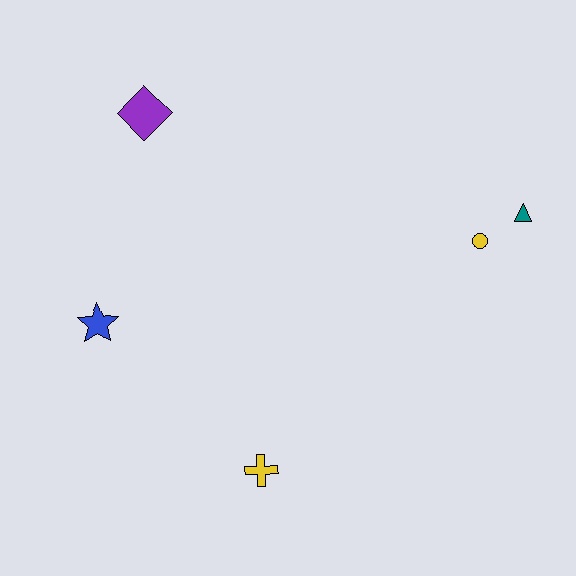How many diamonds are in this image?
There is 1 diamond.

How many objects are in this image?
There are 5 objects.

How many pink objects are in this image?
There are no pink objects.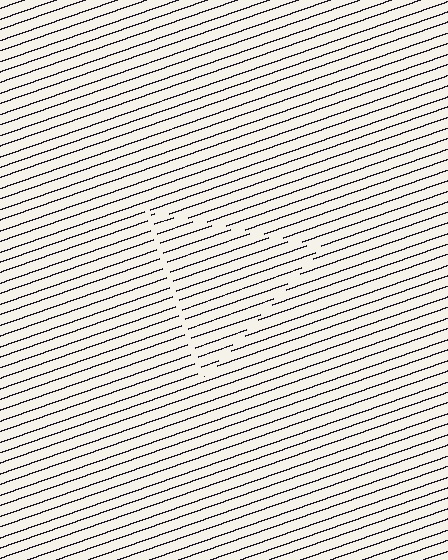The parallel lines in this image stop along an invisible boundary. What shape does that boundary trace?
An illusory triangle. The interior of the shape contains the same grating, shifted by half a period — the contour is defined by the phase discontinuity where line-ends from the inner and outer gratings abut.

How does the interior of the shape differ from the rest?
The interior of the shape contains the same grating, shifted by half a period — the contour is defined by the phase discontinuity where line-ends from the inner and outer gratings abut.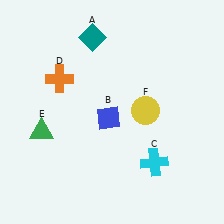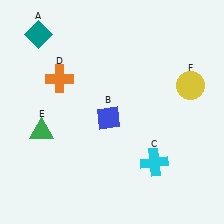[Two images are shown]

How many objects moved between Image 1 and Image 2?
2 objects moved between the two images.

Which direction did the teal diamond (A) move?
The teal diamond (A) moved left.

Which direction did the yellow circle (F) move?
The yellow circle (F) moved right.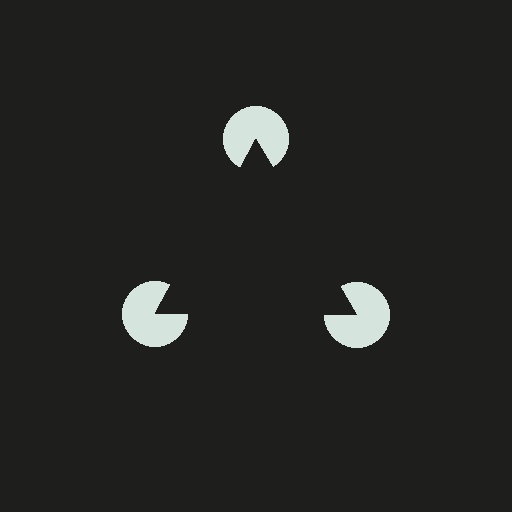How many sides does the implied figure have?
3 sides.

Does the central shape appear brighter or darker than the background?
It typically appears slightly darker than the background, even though no actual brightness change is drawn.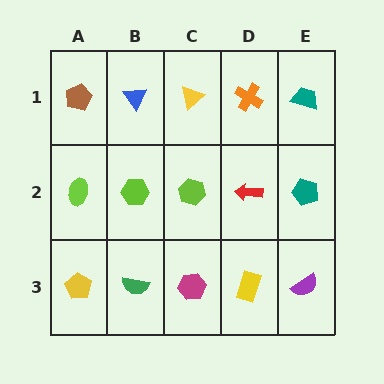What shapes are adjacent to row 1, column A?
A lime ellipse (row 2, column A), a blue triangle (row 1, column B).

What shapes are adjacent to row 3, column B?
A lime hexagon (row 2, column B), a yellow pentagon (row 3, column A), a magenta hexagon (row 3, column C).